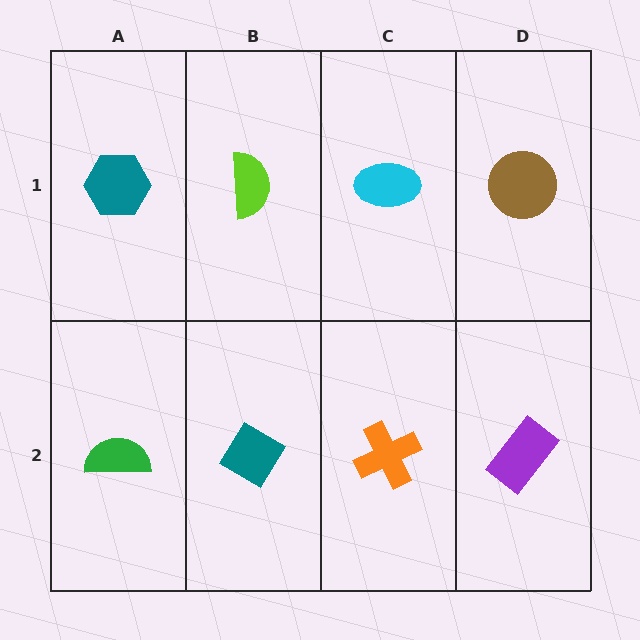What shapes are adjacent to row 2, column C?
A cyan ellipse (row 1, column C), a teal diamond (row 2, column B), a purple rectangle (row 2, column D).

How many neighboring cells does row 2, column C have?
3.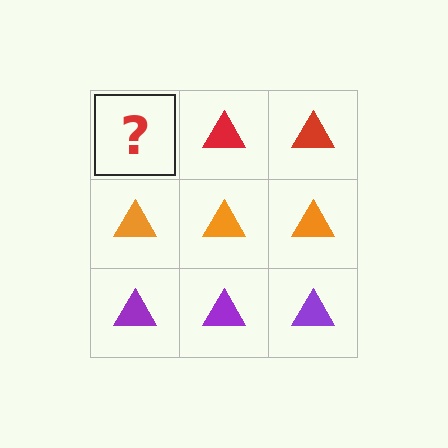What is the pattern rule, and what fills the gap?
The rule is that each row has a consistent color. The gap should be filled with a red triangle.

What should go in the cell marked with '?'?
The missing cell should contain a red triangle.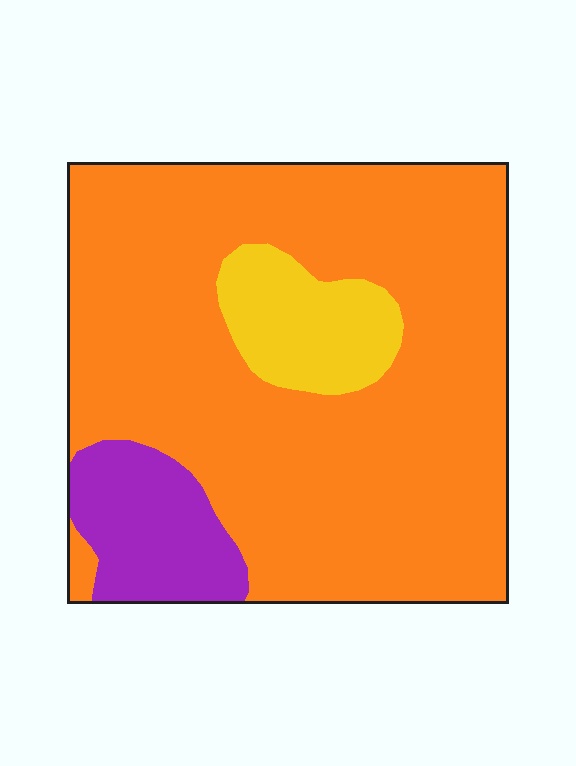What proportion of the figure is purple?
Purple covers about 10% of the figure.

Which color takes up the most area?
Orange, at roughly 80%.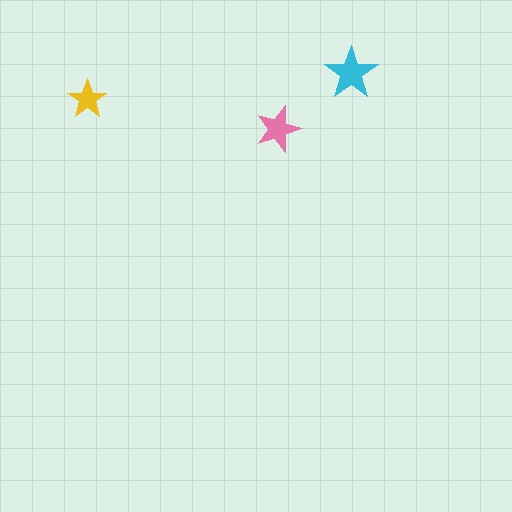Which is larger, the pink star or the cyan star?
The cyan one.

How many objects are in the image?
There are 3 objects in the image.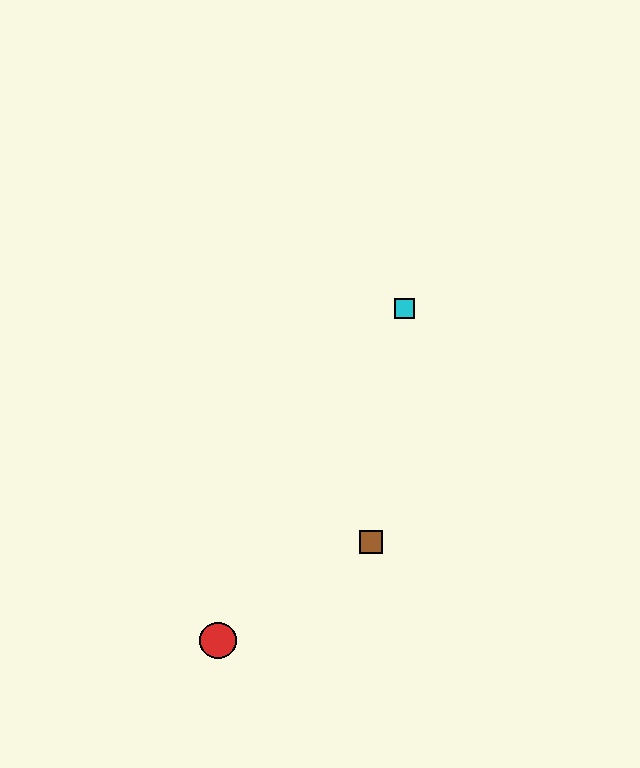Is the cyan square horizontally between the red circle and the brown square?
No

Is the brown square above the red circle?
Yes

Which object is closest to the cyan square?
The brown square is closest to the cyan square.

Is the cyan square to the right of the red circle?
Yes